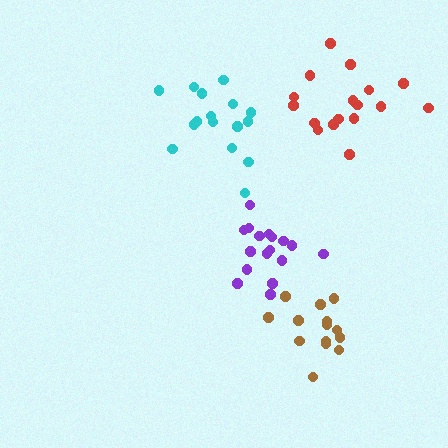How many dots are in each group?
Group 1: 14 dots, Group 2: 16 dots, Group 3: 17 dots, Group 4: 17 dots (64 total).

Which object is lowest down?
The brown cluster is bottommost.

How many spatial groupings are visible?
There are 4 spatial groupings.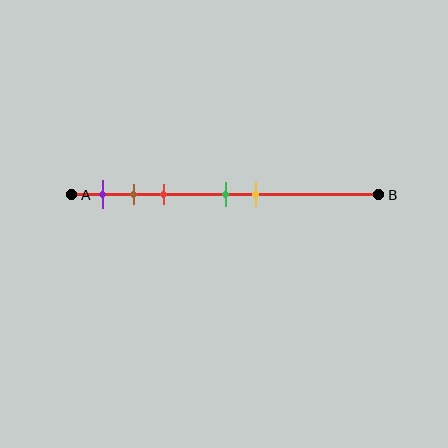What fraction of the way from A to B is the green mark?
The green mark is approximately 50% (0.5) of the way from A to B.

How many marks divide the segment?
There are 5 marks dividing the segment.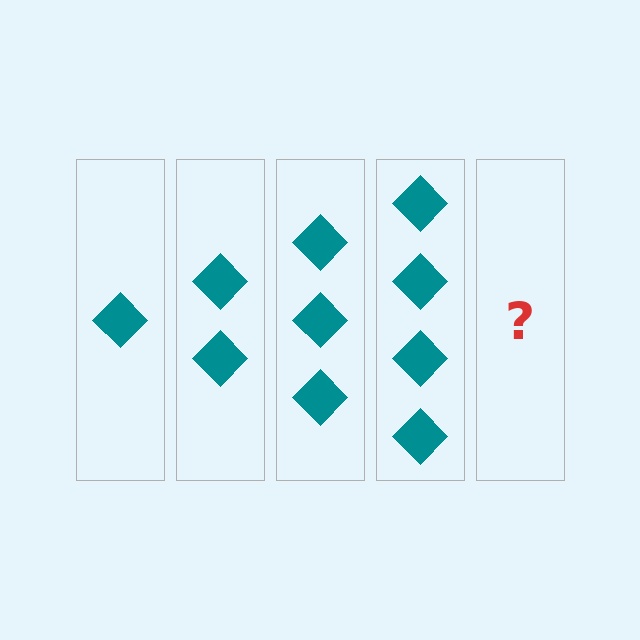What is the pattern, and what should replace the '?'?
The pattern is that each step adds one more diamond. The '?' should be 5 diamonds.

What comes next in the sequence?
The next element should be 5 diamonds.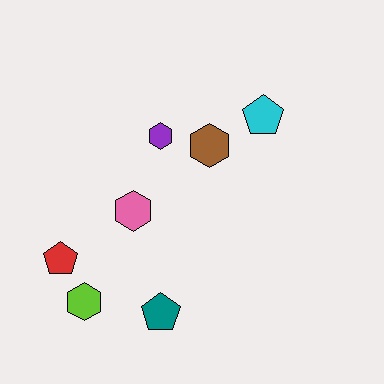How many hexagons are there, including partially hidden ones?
There are 4 hexagons.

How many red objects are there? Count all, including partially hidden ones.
There is 1 red object.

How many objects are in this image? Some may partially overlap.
There are 7 objects.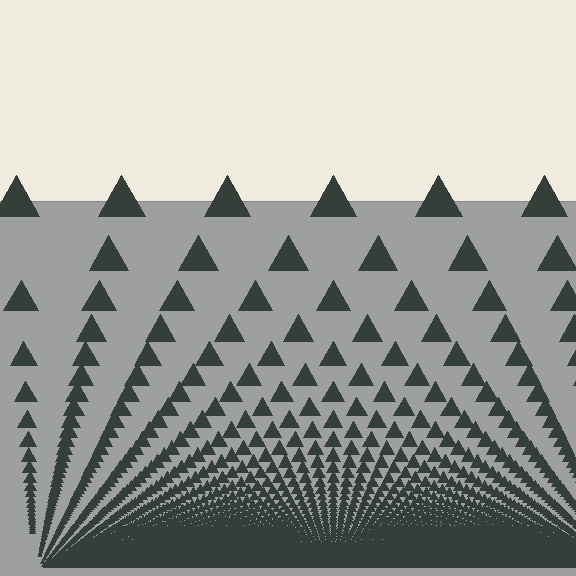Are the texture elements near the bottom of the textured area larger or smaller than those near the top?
Smaller. The gradient is inverted — elements near the bottom are smaller and denser.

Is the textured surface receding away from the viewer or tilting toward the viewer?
The surface appears to tilt toward the viewer. Texture elements get larger and sparser toward the top.